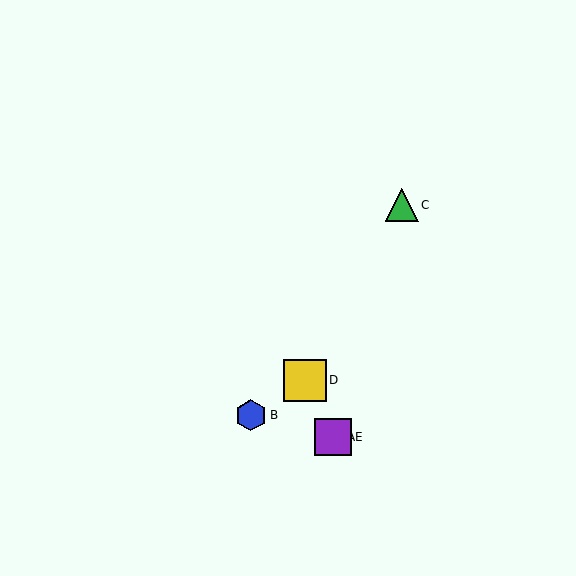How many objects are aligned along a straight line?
3 objects (A, D, E) are aligned along a straight line.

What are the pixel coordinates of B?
Object B is at (251, 415).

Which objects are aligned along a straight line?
Objects A, D, E are aligned along a straight line.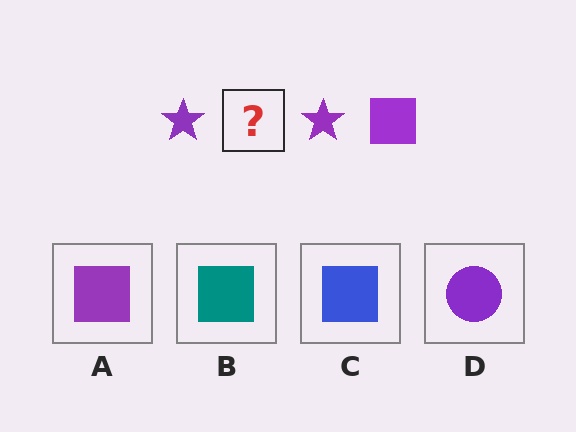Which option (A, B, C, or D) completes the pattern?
A.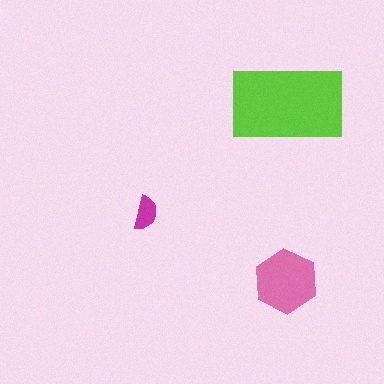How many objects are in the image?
There are 3 objects in the image.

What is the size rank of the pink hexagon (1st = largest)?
2nd.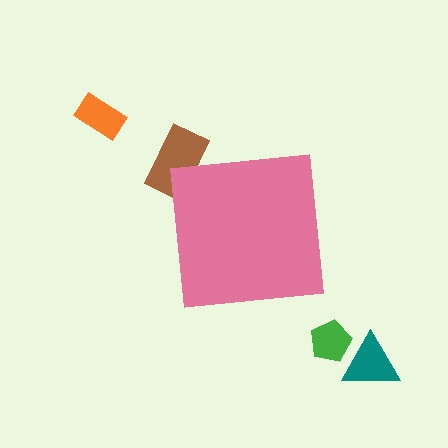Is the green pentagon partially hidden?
No, the green pentagon is fully visible.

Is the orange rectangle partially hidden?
No, the orange rectangle is fully visible.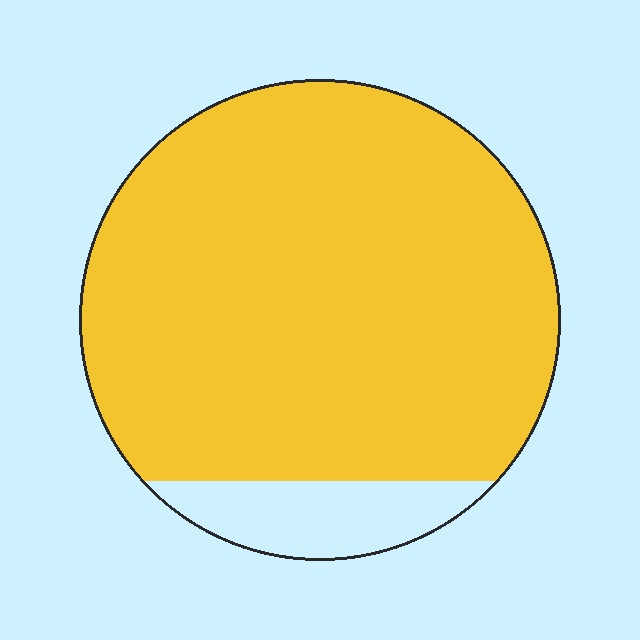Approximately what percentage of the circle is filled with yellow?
Approximately 90%.